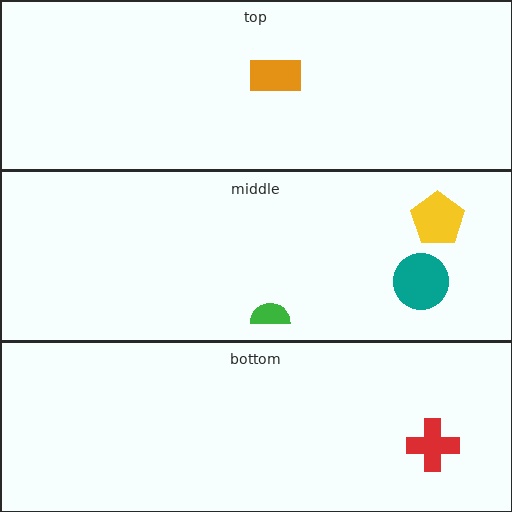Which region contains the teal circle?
The middle region.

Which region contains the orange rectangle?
The top region.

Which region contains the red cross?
The bottom region.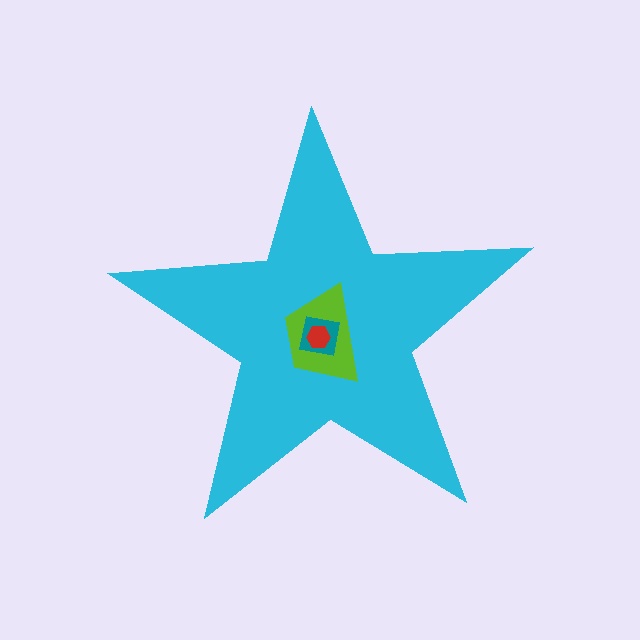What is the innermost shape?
The red hexagon.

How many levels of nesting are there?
4.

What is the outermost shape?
The cyan star.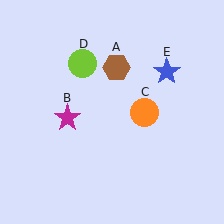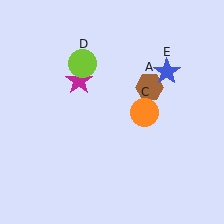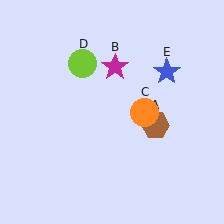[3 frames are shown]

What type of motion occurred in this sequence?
The brown hexagon (object A), magenta star (object B) rotated clockwise around the center of the scene.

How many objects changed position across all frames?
2 objects changed position: brown hexagon (object A), magenta star (object B).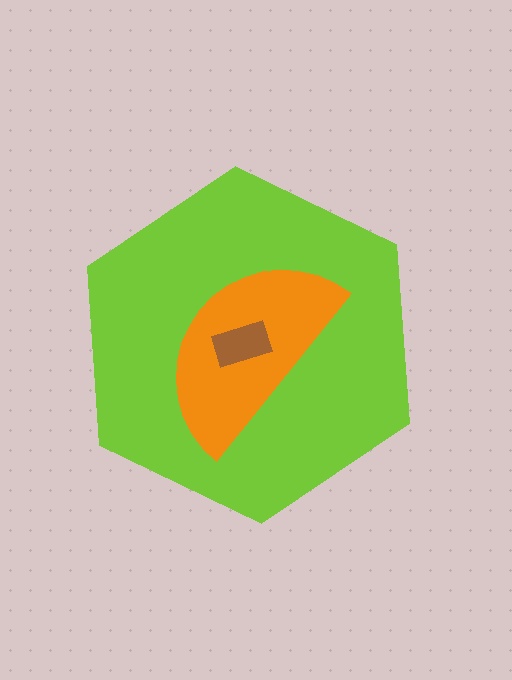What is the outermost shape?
The lime hexagon.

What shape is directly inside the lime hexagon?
The orange semicircle.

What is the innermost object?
The brown rectangle.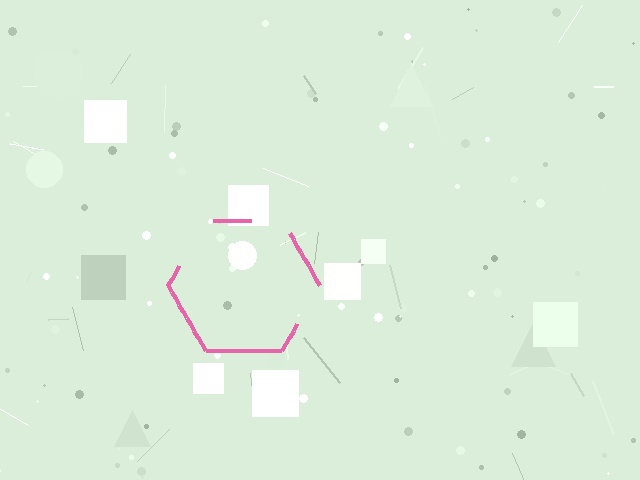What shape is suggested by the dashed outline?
The dashed outline suggests a hexagon.